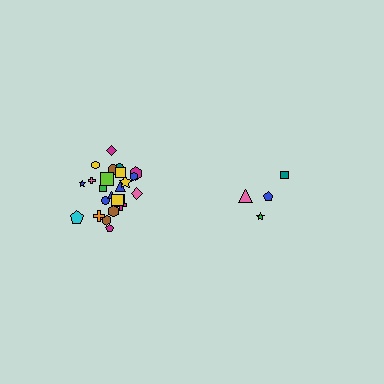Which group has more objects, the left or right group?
The left group.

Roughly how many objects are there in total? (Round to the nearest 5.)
Roughly 30 objects in total.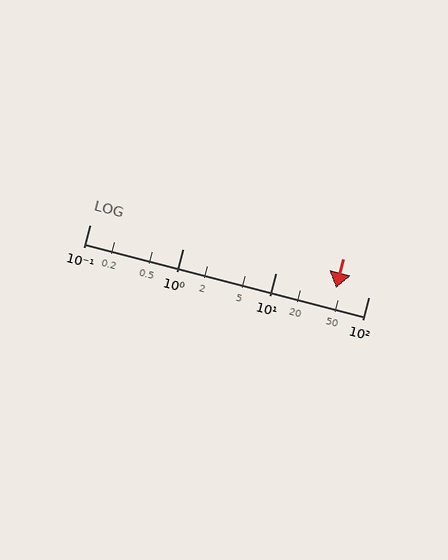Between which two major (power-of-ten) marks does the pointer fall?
The pointer is between 10 and 100.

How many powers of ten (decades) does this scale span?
The scale spans 3 decades, from 0.1 to 100.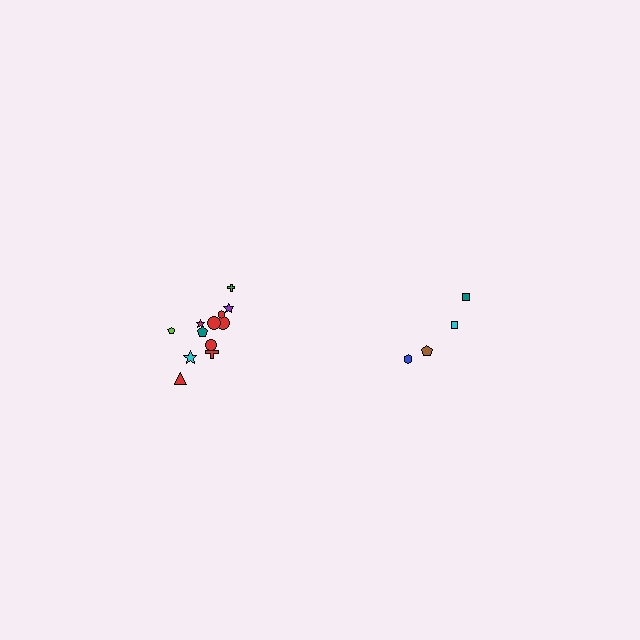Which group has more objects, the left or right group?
The left group.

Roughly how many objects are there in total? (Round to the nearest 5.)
Roughly 15 objects in total.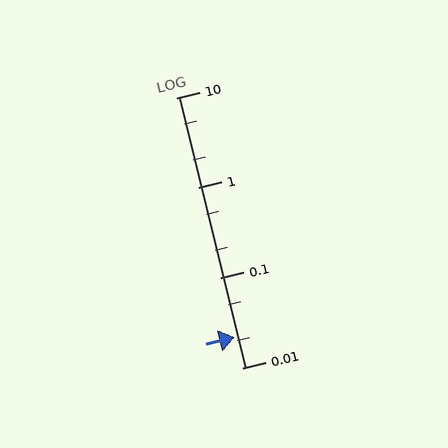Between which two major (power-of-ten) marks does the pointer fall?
The pointer is between 0.01 and 0.1.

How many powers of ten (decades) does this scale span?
The scale spans 3 decades, from 0.01 to 10.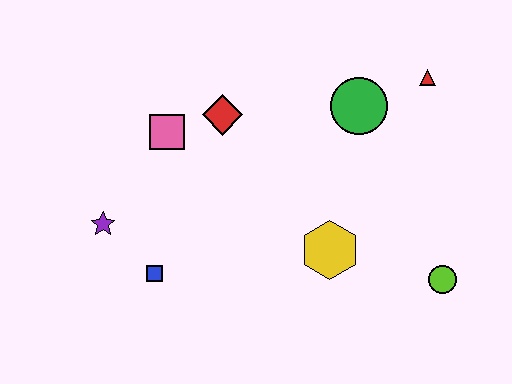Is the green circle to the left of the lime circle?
Yes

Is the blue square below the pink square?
Yes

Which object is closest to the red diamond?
The pink square is closest to the red diamond.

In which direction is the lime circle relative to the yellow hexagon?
The lime circle is to the right of the yellow hexagon.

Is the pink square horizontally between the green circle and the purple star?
Yes